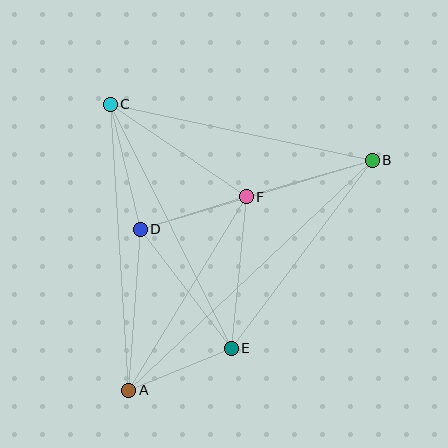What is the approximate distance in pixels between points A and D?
The distance between A and D is approximately 162 pixels.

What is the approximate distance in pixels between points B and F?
The distance between B and F is approximately 131 pixels.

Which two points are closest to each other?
Points A and E are closest to each other.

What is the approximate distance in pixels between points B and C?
The distance between B and C is approximately 268 pixels.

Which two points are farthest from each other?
Points A and B are farthest from each other.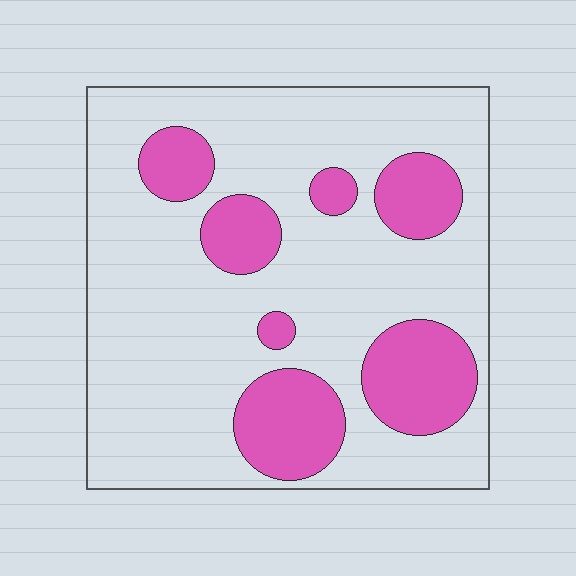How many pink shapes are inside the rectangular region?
7.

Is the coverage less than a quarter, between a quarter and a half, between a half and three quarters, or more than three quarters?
Less than a quarter.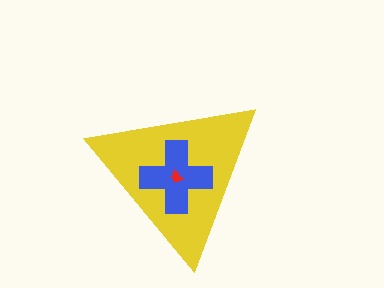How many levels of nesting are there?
3.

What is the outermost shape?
The yellow triangle.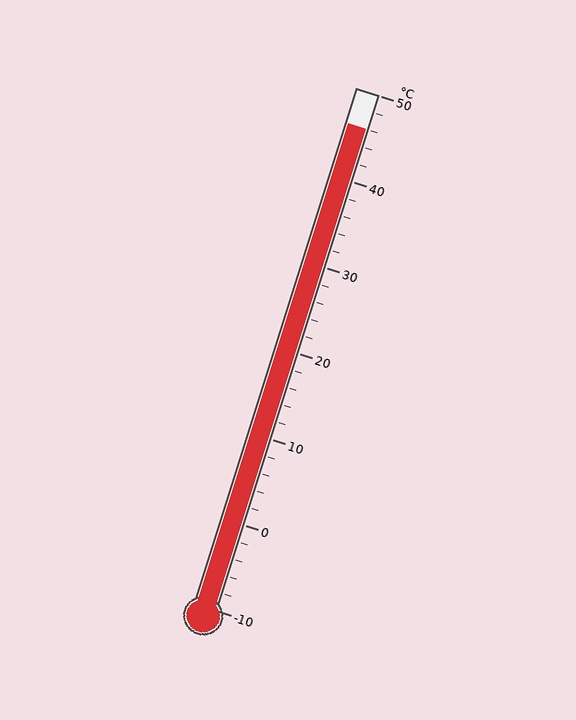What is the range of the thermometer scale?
The thermometer scale ranges from -10°C to 50°C.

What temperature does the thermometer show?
The thermometer shows approximately 46°C.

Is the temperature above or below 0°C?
The temperature is above 0°C.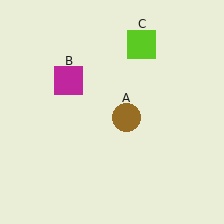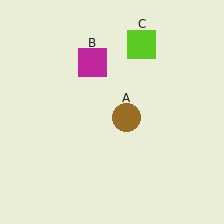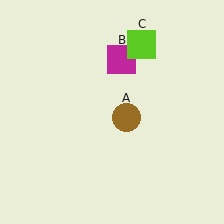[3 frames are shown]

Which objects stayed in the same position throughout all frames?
Brown circle (object A) and lime square (object C) remained stationary.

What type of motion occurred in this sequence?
The magenta square (object B) rotated clockwise around the center of the scene.